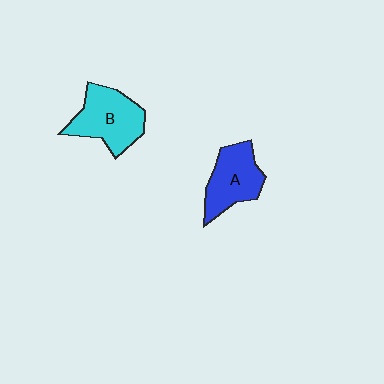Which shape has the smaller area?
Shape A (blue).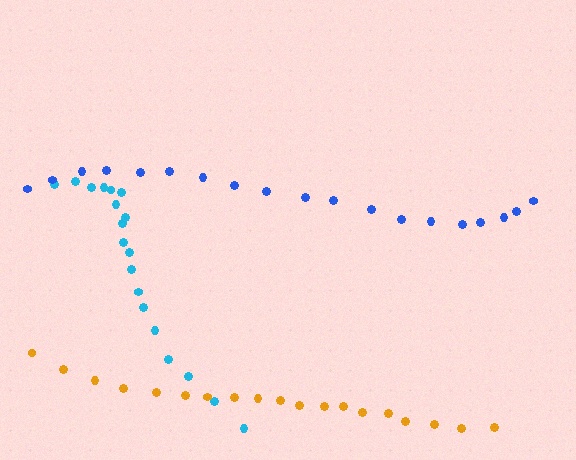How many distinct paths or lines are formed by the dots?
There are 3 distinct paths.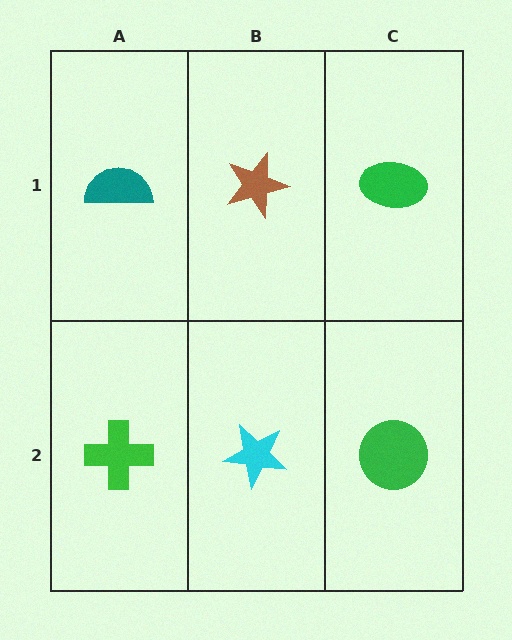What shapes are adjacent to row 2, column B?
A brown star (row 1, column B), a green cross (row 2, column A), a green circle (row 2, column C).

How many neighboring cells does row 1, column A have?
2.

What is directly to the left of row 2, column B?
A green cross.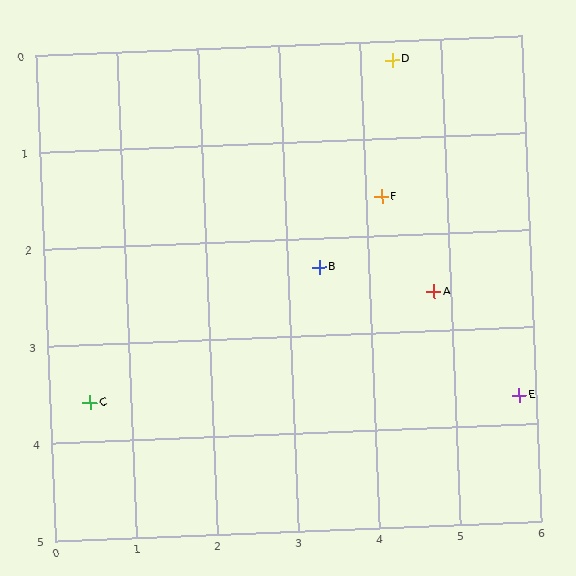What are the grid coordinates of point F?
Point F is at approximately (4.2, 1.6).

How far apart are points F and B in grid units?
Points F and B are about 1.1 grid units apart.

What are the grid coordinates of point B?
Point B is at approximately (3.4, 2.3).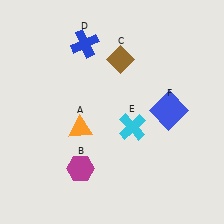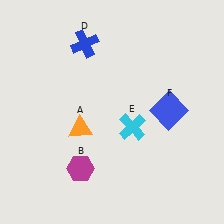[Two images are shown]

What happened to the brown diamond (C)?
The brown diamond (C) was removed in Image 2. It was in the top-right area of Image 1.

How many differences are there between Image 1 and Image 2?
There is 1 difference between the two images.